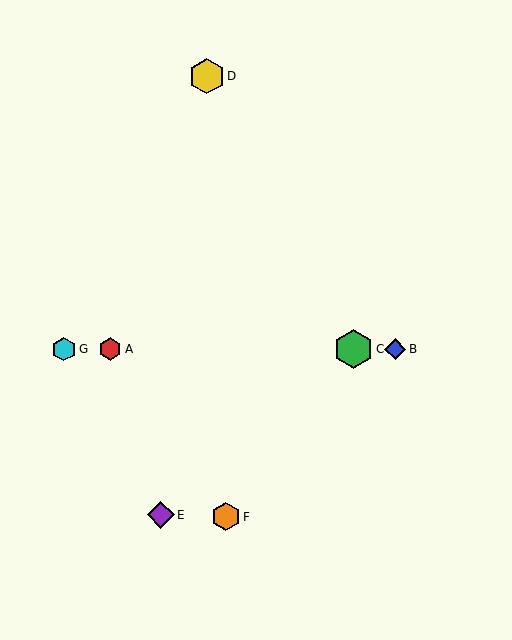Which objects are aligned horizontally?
Objects A, B, C, G are aligned horizontally.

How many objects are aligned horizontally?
4 objects (A, B, C, G) are aligned horizontally.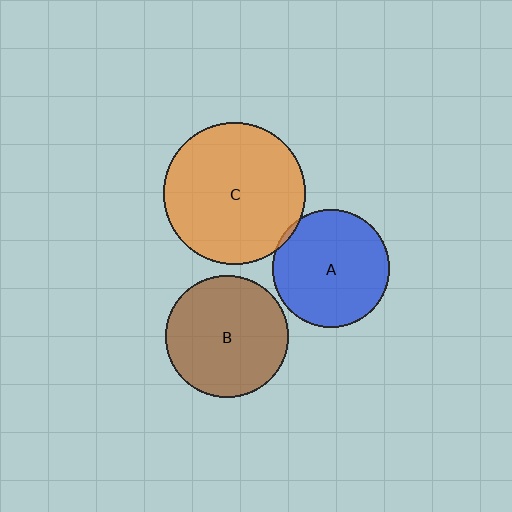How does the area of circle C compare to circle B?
Approximately 1.3 times.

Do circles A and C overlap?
Yes.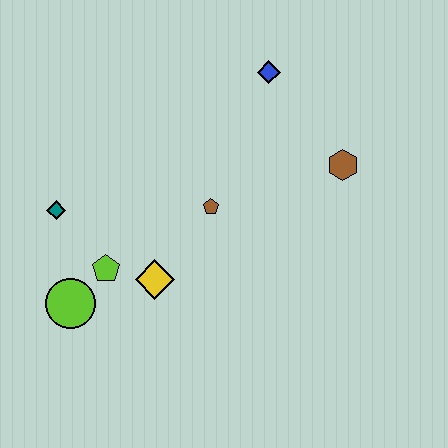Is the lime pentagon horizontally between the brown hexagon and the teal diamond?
Yes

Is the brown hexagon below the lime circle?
No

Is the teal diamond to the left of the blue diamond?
Yes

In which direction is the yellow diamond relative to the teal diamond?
The yellow diamond is to the right of the teal diamond.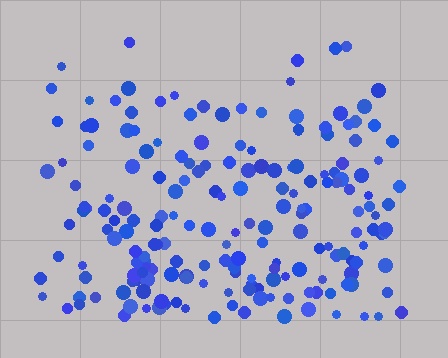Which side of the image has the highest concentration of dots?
The bottom.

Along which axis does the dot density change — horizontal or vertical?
Vertical.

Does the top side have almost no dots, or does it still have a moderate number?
Still a moderate number, just noticeably fewer than the bottom.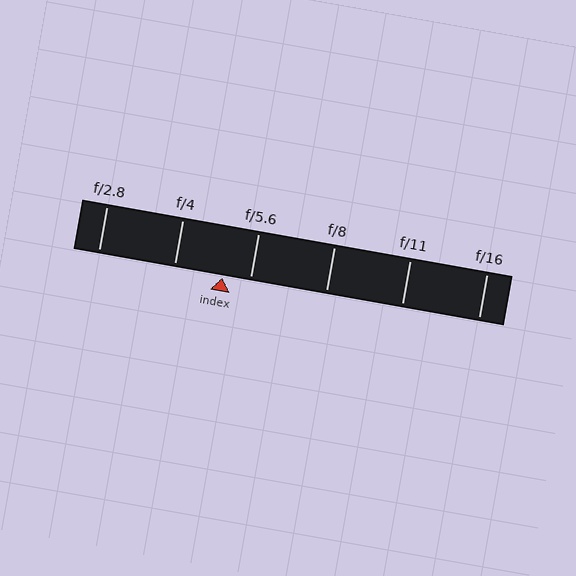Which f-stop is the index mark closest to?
The index mark is closest to f/5.6.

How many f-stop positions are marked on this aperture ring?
There are 6 f-stop positions marked.